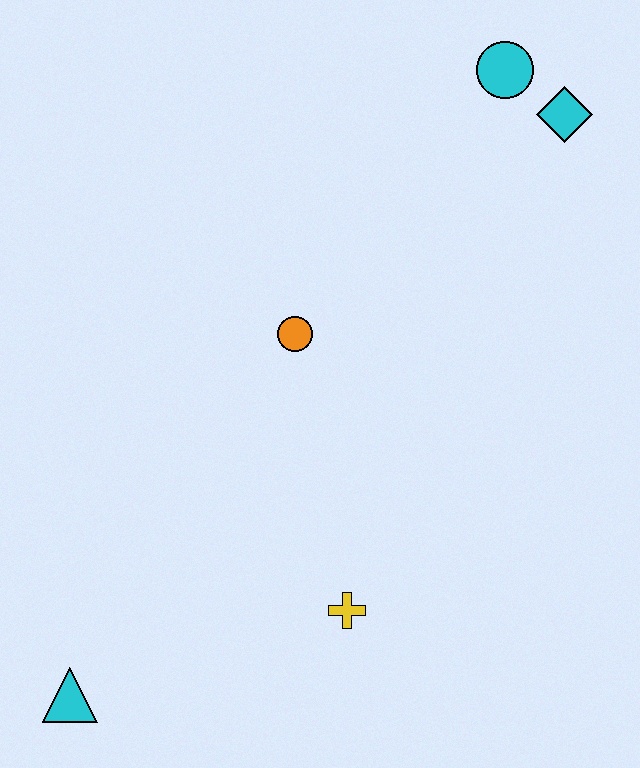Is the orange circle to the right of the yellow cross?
No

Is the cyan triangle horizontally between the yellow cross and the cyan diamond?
No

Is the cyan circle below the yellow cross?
No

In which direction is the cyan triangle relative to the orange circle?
The cyan triangle is below the orange circle.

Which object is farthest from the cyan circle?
The cyan triangle is farthest from the cyan circle.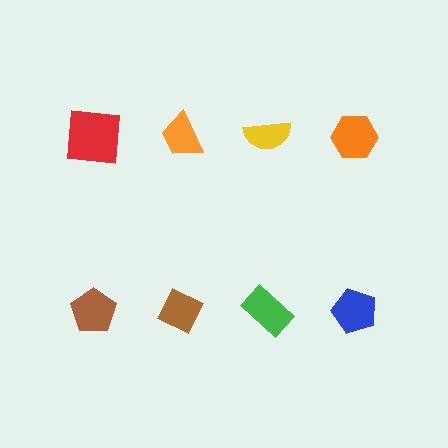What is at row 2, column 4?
A blue pentagon.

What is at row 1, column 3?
A yellow semicircle.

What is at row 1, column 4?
An orange hexagon.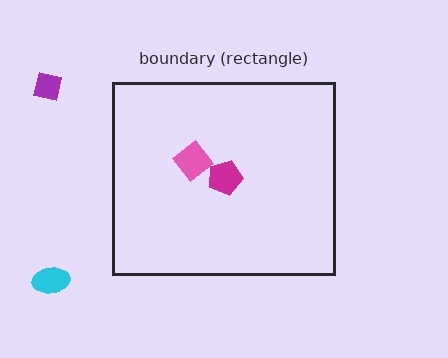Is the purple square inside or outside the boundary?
Outside.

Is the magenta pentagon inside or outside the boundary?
Inside.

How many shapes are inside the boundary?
2 inside, 2 outside.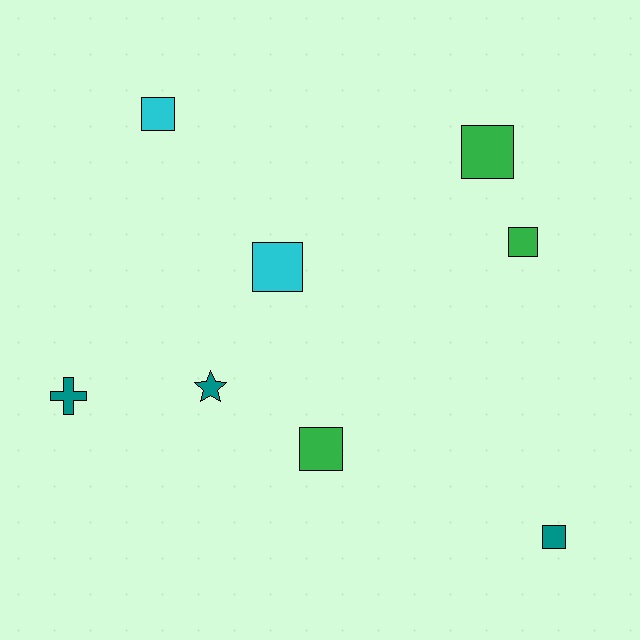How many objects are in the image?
There are 8 objects.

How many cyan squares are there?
There are 2 cyan squares.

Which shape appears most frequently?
Square, with 6 objects.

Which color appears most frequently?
Teal, with 3 objects.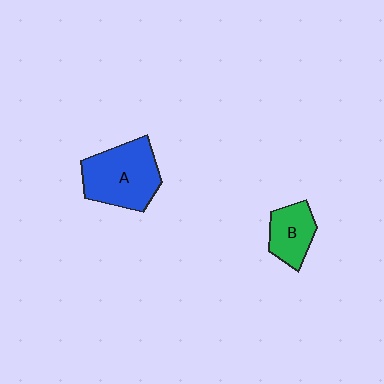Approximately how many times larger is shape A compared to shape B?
Approximately 1.8 times.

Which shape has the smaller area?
Shape B (green).